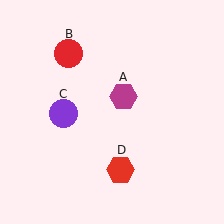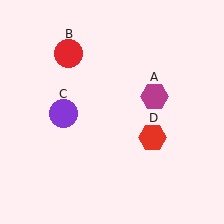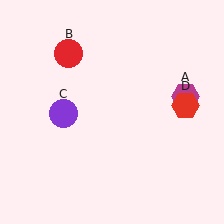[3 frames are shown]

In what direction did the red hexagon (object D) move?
The red hexagon (object D) moved up and to the right.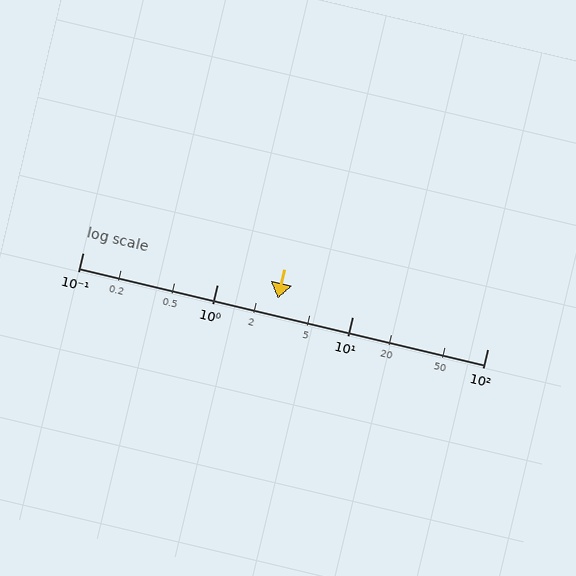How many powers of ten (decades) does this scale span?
The scale spans 3 decades, from 0.1 to 100.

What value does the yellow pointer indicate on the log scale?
The pointer indicates approximately 2.8.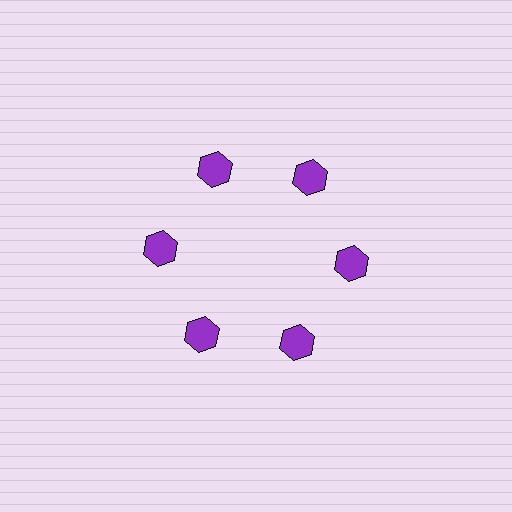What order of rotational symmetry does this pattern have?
This pattern has 6-fold rotational symmetry.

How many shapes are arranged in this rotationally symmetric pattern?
There are 6 shapes, arranged in 6 groups of 1.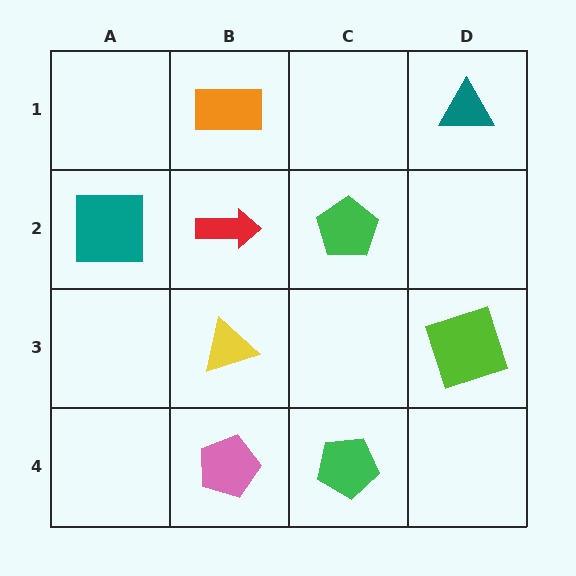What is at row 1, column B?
An orange rectangle.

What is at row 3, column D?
A lime square.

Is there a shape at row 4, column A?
No, that cell is empty.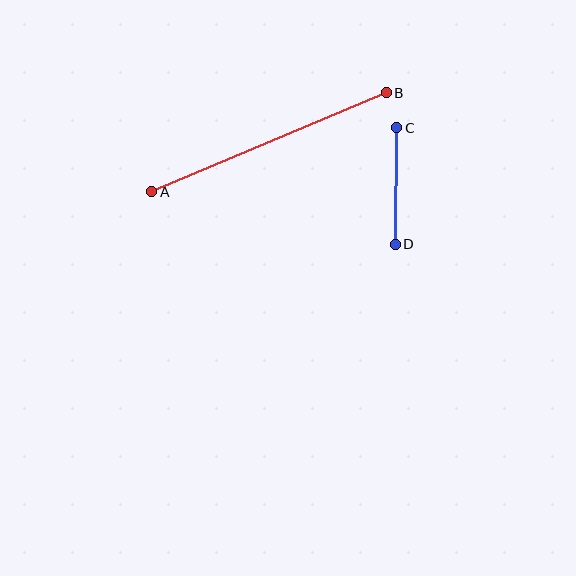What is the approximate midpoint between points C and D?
The midpoint is at approximately (396, 186) pixels.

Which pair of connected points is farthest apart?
Points A and B are farthest apart.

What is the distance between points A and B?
The distance is approximately 254 pixels.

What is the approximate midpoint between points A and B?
The midpoint is at approximately (269, 142) pixels.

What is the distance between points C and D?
The distance is approximately 117 pixels.